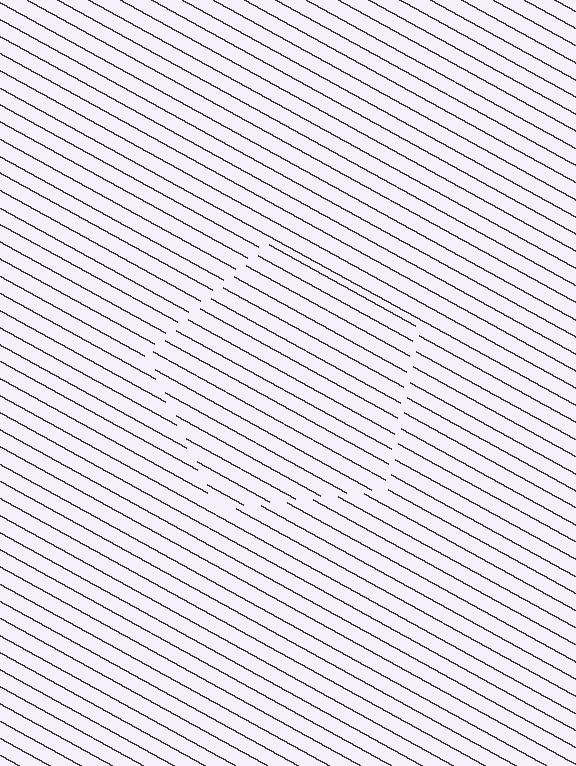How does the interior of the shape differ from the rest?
The interior of the shape contains the same grating, shifted by half a period — the contour is defined by the phase discontinuity where line-ends from the inner and outer gratings abut.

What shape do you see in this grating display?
An illusory pentagon. The interior of the shape contains the same grating, shifted by half a period — the contour is defined by the phase discontinuity where line-ends from the inner and outer gratings abut.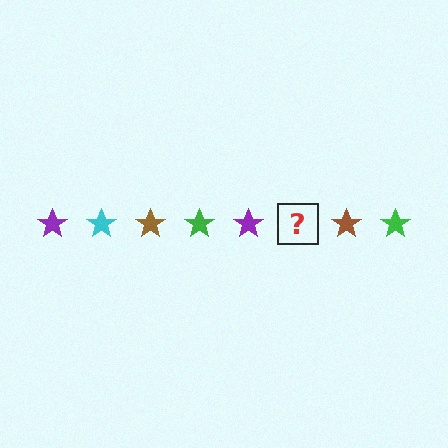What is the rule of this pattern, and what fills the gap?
The rule is that the pattern cycles through purple, cyan, brown, green stars. The gap should be filled with a cyan star.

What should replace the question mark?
The question mark should be replaced with a cyan star.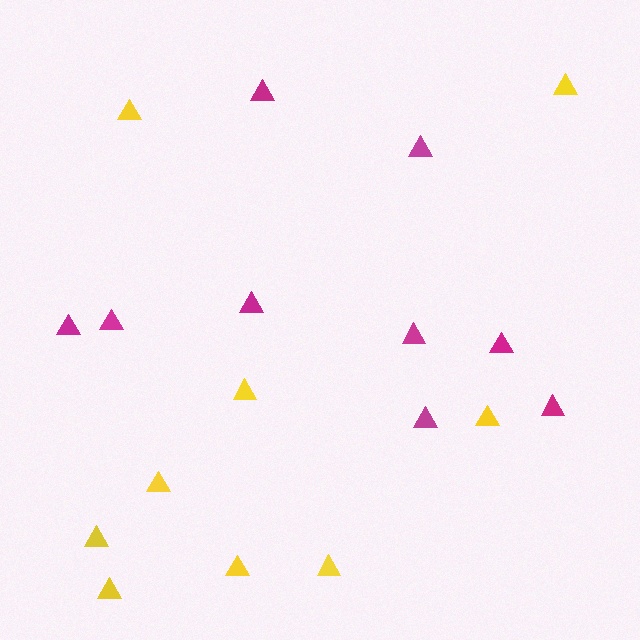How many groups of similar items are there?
There are 2 groups: one group of yellow triangles (9) and one group of magenta triangles (9).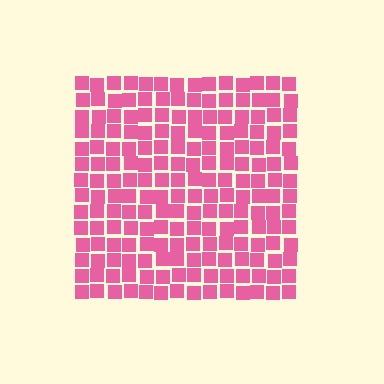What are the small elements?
The small elements are squares.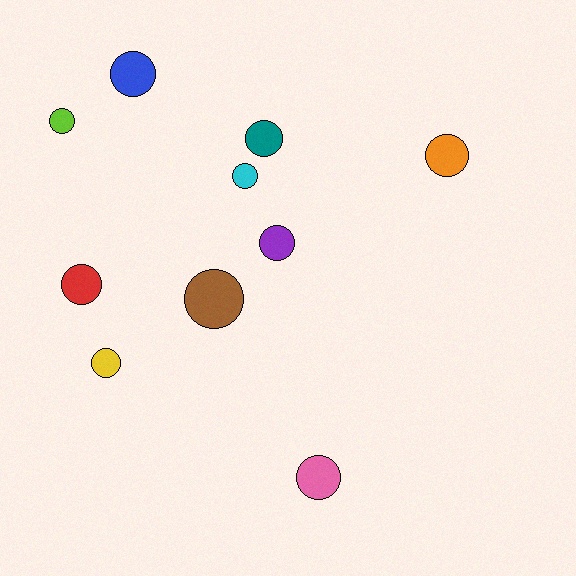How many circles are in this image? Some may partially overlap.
There are 10 circles.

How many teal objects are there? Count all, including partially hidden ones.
There is 1 teal object.